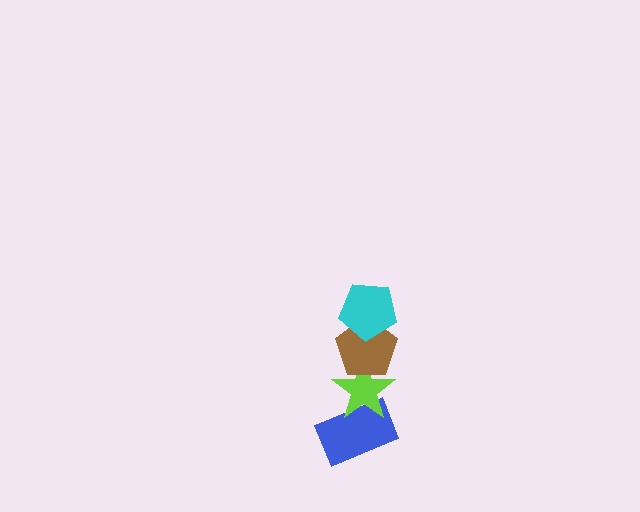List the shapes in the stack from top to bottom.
From top to bottom: the cyan pentagon, the brown pentagon, the lime star, the blue rectangle.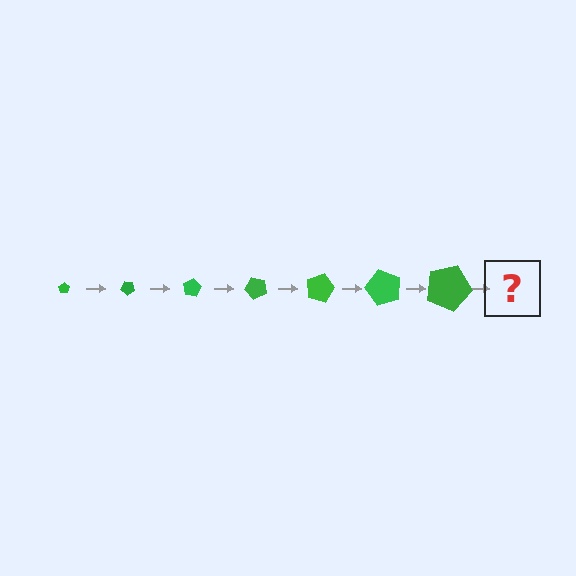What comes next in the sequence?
The next element should be a pentagon, larger than the previous one and rotated 280 degrees from the start.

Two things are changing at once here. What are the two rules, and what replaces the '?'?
The two rules are that the pentagon grows larger each step and it rotates 40 degrees each step. The '?' should be a pentagon, larger than the previous one and rotated 280 degrees from the start.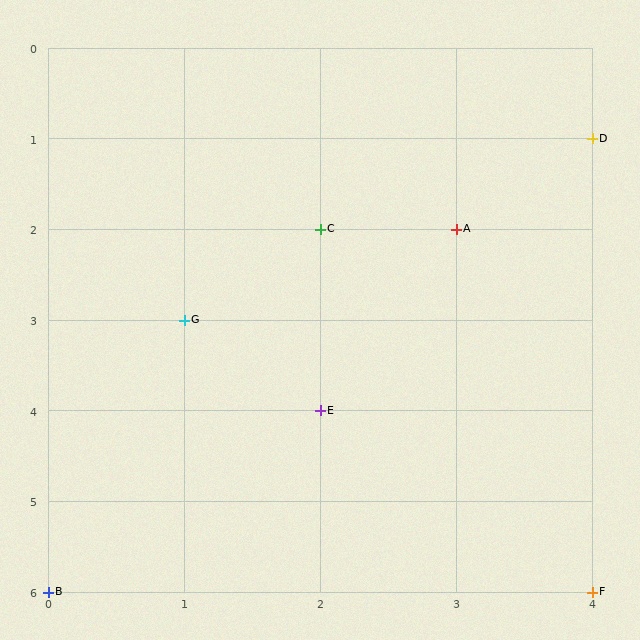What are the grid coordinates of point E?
Point E is at grid coordinates (2, 4).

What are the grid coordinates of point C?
Point C is at grid coordinates (2, 2).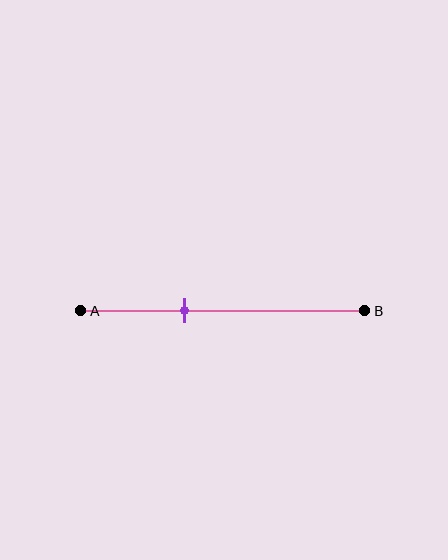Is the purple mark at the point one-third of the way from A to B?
No, the mark is at about 35% from A, not at the 33% one-third point.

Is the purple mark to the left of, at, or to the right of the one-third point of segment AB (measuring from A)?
The purple mark is to the right of the one-third point of segment AB.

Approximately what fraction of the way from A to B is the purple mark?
The purple mark is approximately 35% of the way from A to B.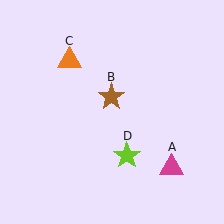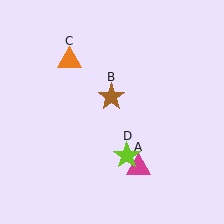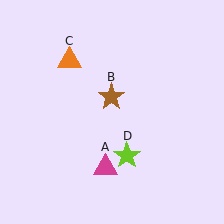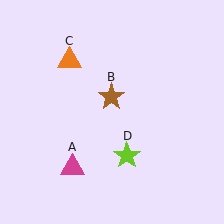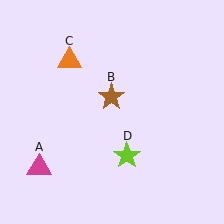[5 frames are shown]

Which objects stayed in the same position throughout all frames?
Brown star (object B) and orange triangle (object C) and lime star (object D) remained stationary.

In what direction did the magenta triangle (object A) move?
The magenta triangle (object A) moved left.